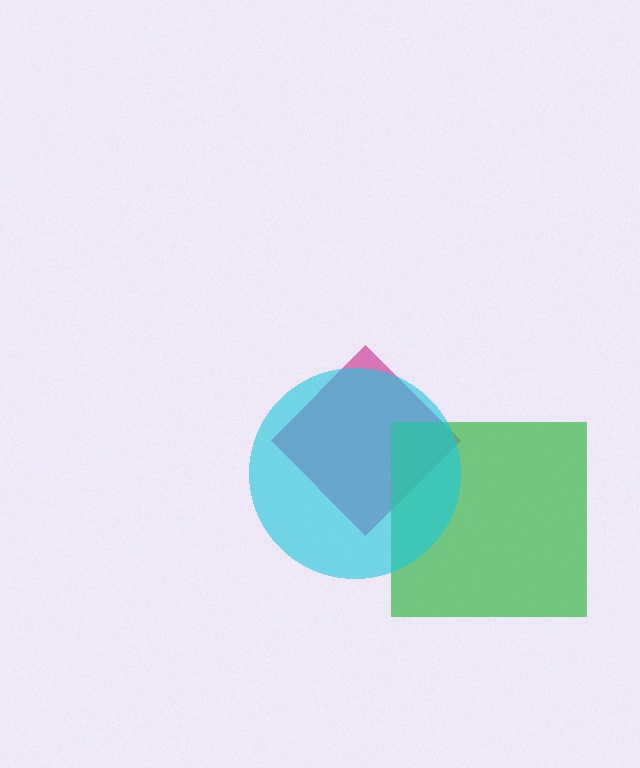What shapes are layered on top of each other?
The layered shapes are: a magenta diamond, a green square, a cyan circle.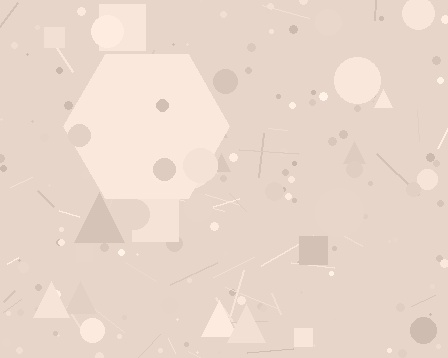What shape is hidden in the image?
A hexagon is hidden in the image.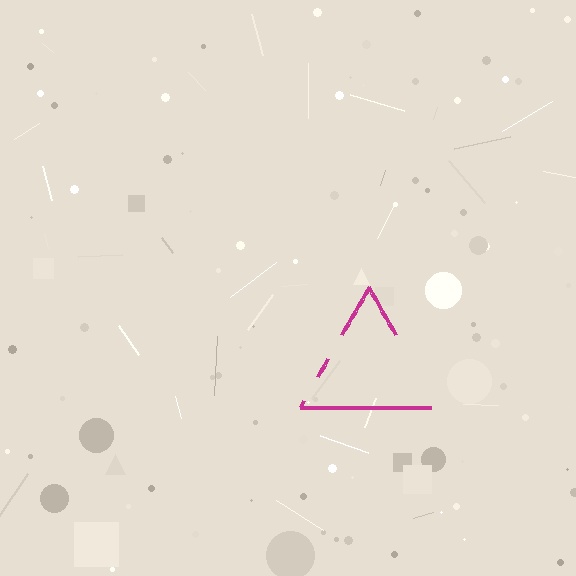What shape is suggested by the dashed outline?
The dashed outline suggests a triangle.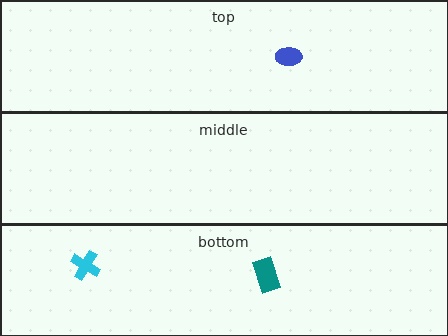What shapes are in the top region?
The blue ellipse.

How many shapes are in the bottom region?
2.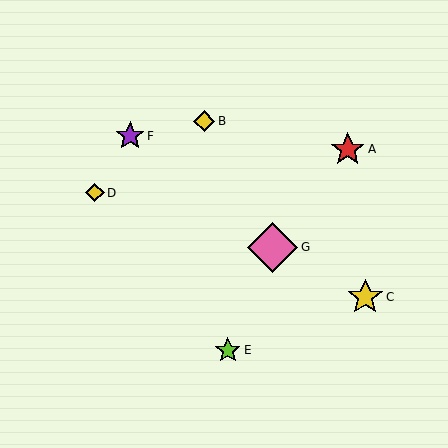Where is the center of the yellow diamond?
The center of the yellow diamond is at (204, 121).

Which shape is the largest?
The pink diamond (labeled G) is the largest.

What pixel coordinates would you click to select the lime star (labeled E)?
Click at (228, 350) to select the lime star E.